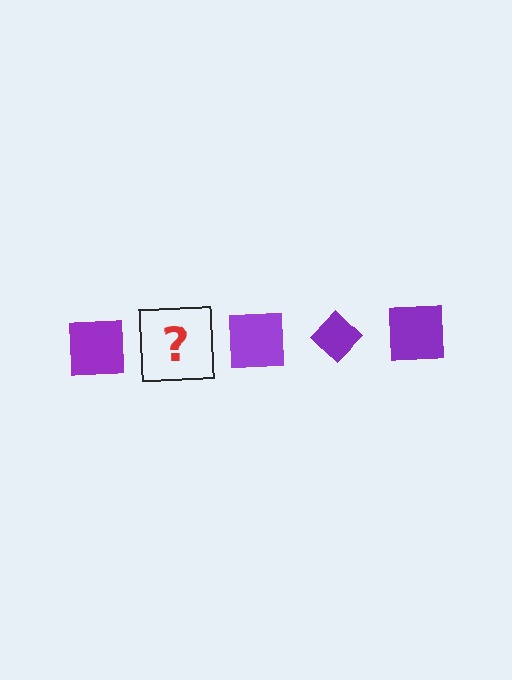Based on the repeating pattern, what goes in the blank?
The blank should be a purple diamond.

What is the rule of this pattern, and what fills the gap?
The rule is that the pattern cycles through square, diamond shapes in purple. The gap should be filled with a purple diamond.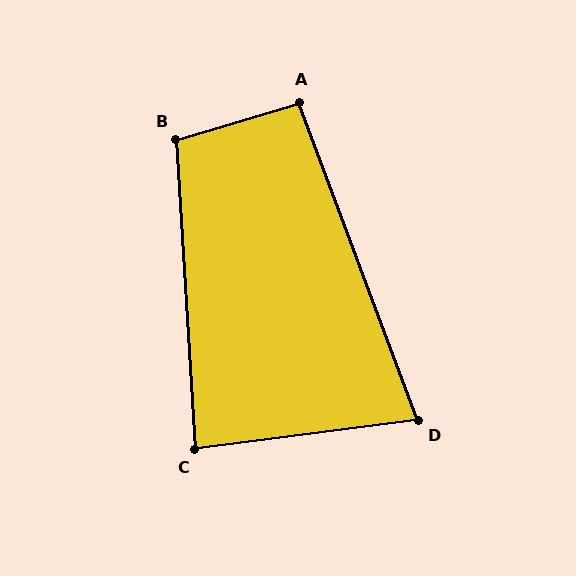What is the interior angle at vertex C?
Approximately 86 degrees (approximately right).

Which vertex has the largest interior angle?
B, at approximately 103 degrees.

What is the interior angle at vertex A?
Approximately 94 degrees (approximately right).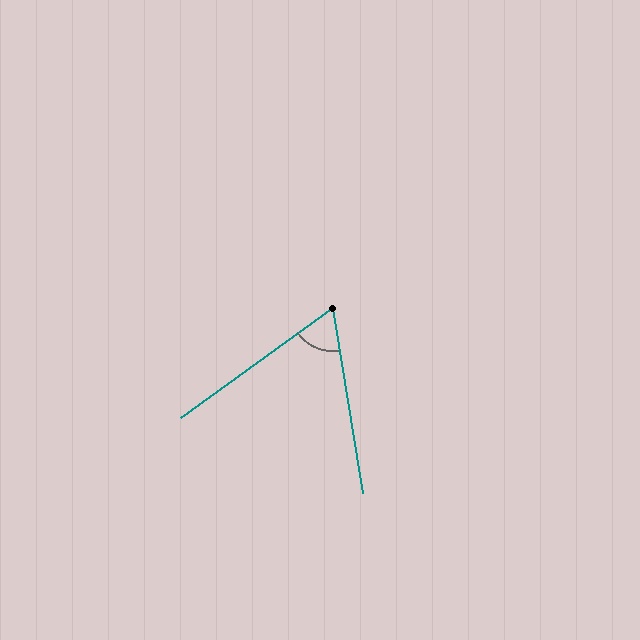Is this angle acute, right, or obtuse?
It is acute.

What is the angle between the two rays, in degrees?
Approximately 63 degrees.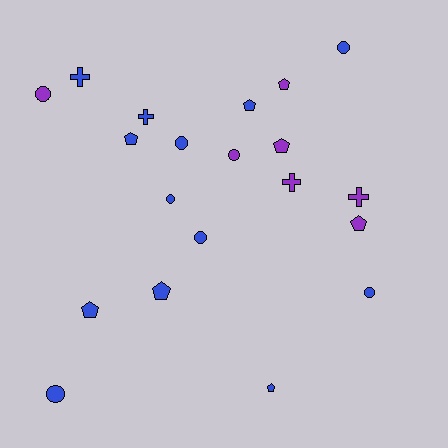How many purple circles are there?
There are 2 purple circles.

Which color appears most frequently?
Blue, with 13 objects.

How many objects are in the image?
There are 20 objects.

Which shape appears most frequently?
Circle, with 8 objects.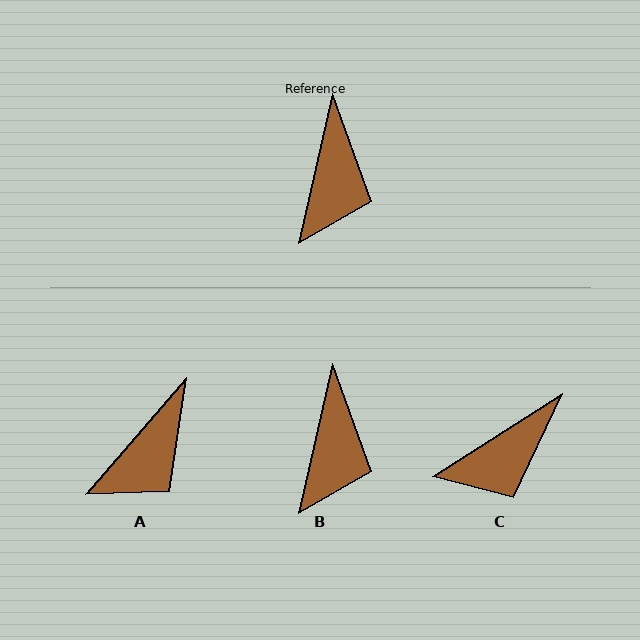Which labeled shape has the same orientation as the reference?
B.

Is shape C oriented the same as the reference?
No, it is off by about 45 degrees.